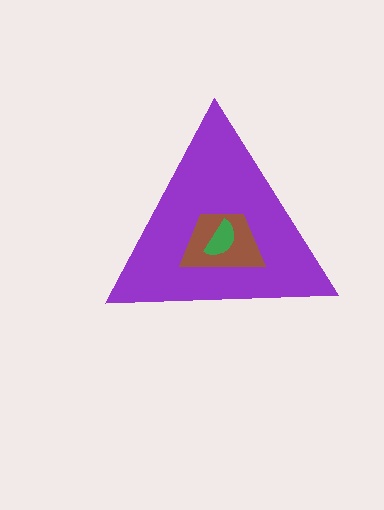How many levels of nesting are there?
3.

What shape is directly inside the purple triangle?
The brown trapezoid.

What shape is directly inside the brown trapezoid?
The green semicircle.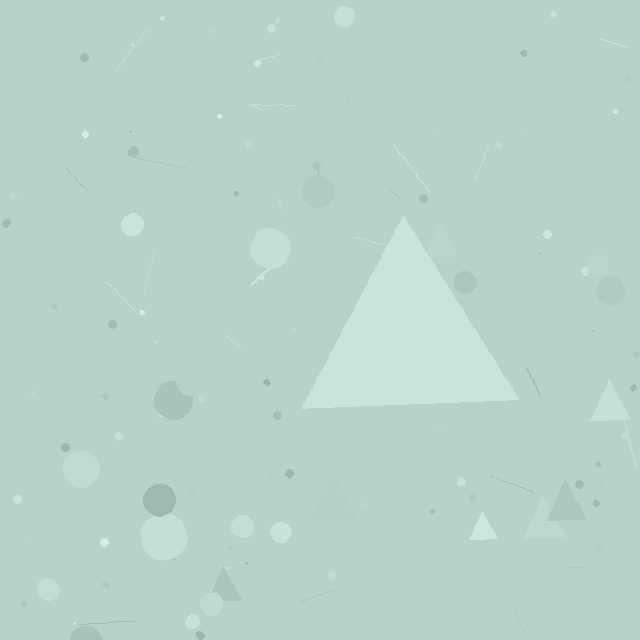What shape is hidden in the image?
A triangle is hidden in the image.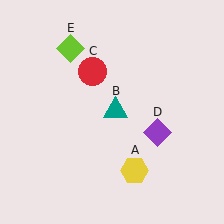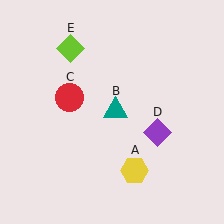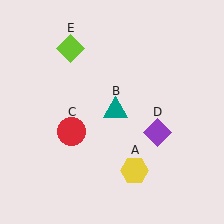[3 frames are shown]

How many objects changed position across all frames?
1 object changed position: red circle (object C).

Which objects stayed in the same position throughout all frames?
Yellow hexagon (object A) and teal triangle (object B) and purple diamond (object D) and lime diamond (object E) remained stationary.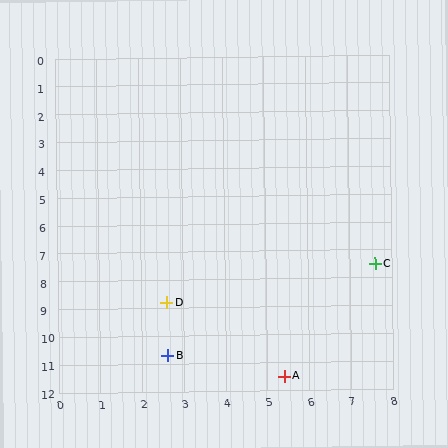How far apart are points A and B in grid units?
Points A and B are about 2.9 grid units apart.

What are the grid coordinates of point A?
Point A is at approximately (5.4, 11.5).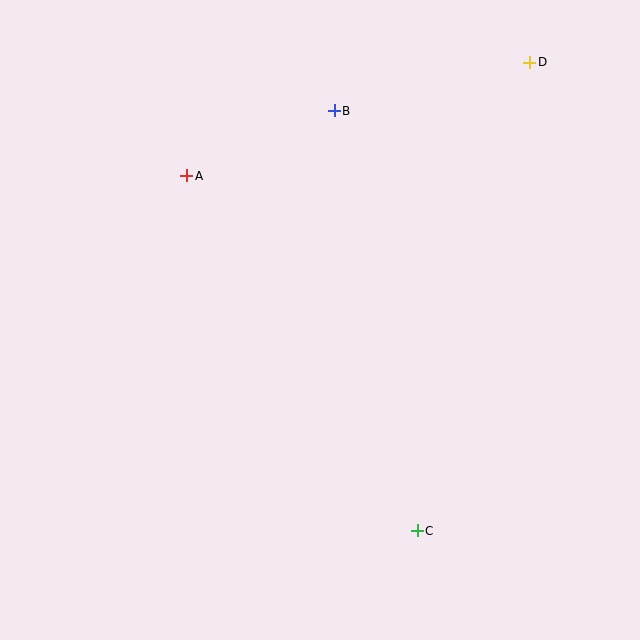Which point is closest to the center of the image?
Point A at (187, 176) is closest to the center.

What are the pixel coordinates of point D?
Point D is at (530, 62).